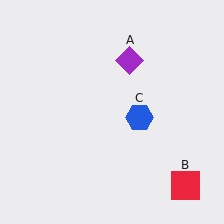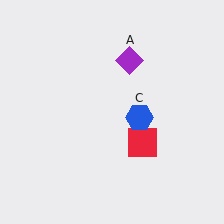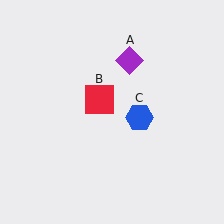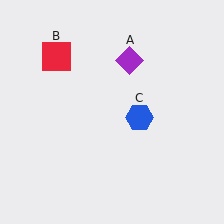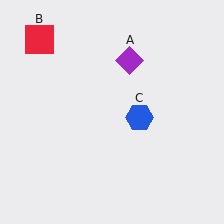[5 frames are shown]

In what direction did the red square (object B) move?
The red square (object B) moved up and to the left.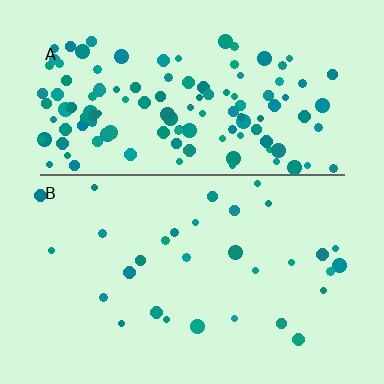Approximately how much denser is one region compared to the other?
Approximately 4.1× — region A over region B.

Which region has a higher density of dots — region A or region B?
A (the top).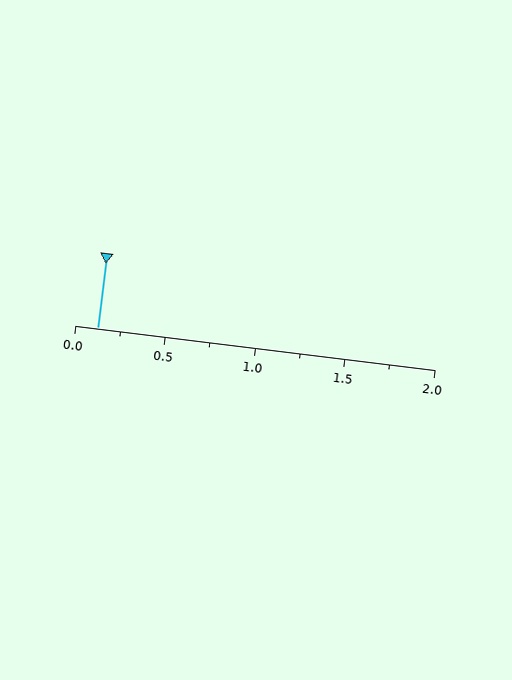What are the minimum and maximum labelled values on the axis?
The axis runs from 0.0 to 2.0.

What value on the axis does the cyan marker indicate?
The marker indicates approximately 0.12.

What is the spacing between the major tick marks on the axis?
The major ticks are spaced 0.5 apart.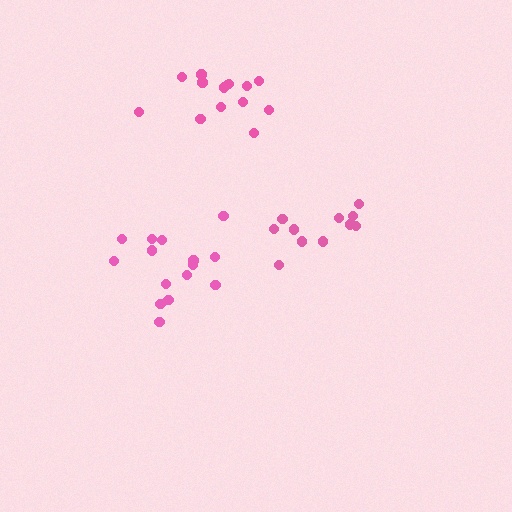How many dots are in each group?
Group 1: 11 dots, Group 2: 15 dots, Group 3: 14 dots (40 total).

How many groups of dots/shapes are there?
There are 3 groups.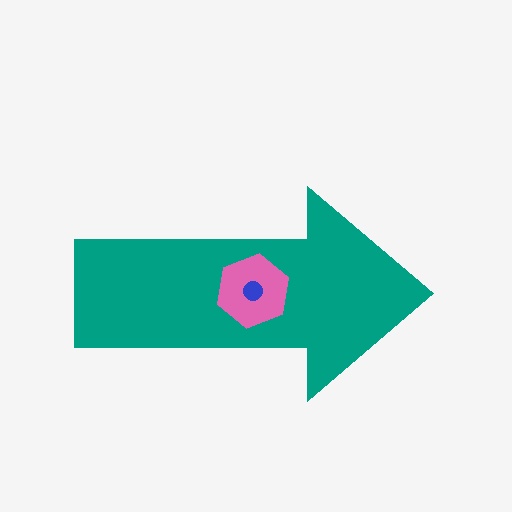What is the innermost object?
The blue circle.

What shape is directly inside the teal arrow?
The pink hexagon.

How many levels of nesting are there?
3.